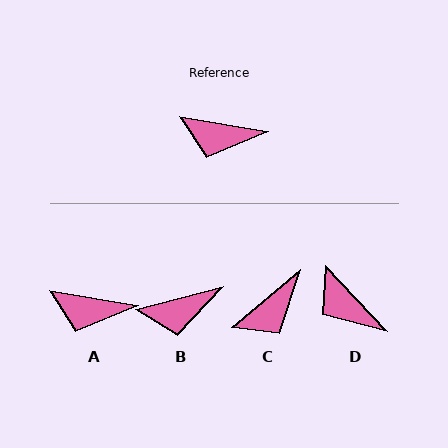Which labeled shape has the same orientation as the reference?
A.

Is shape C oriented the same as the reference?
No, it is off by about 50 degrees.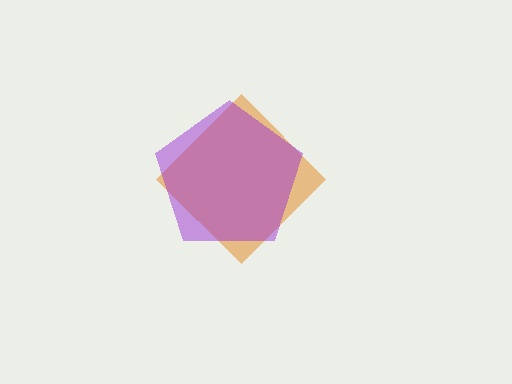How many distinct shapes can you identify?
There are 2 distinct shapes: an orange diamond, a purple pentagon.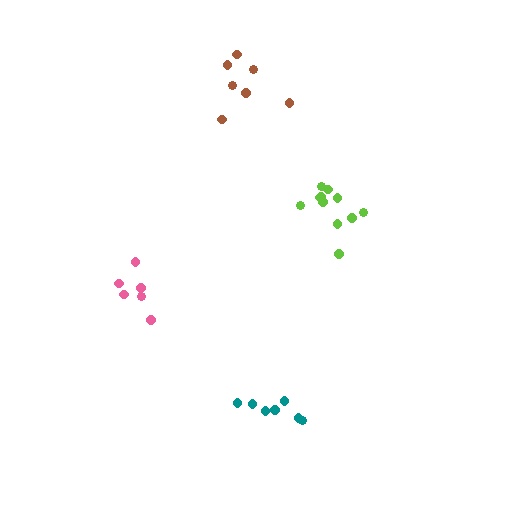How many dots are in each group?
Group 1: 6 dots, Group 2: 7 dots, Group 3: 11 dots, Group 4: 7 dots (31 total).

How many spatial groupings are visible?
There are 4 spatial groupings.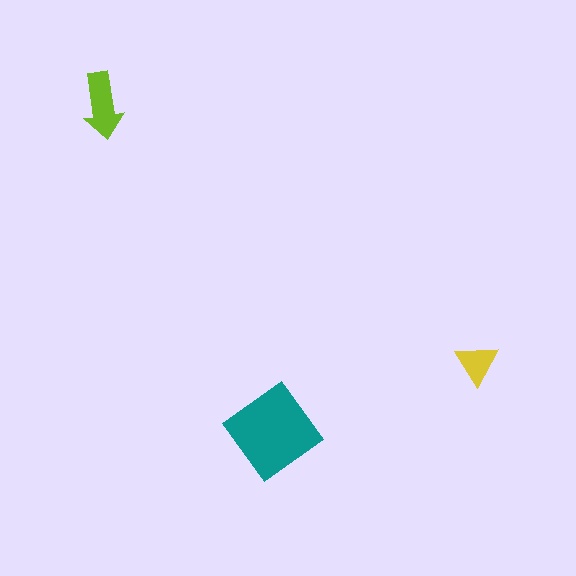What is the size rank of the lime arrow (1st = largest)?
2nd.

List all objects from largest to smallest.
The teal diamond, the lime arrow, the yellow triangle.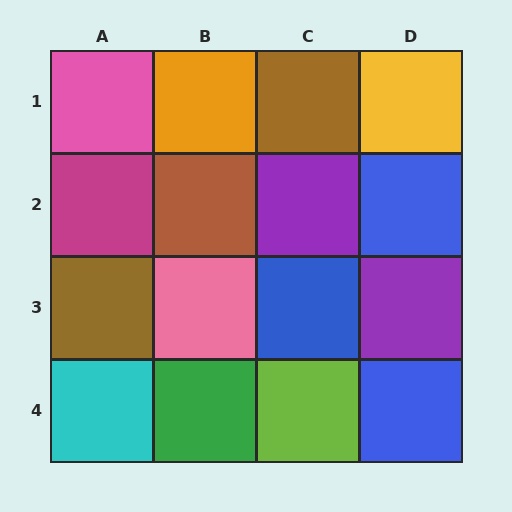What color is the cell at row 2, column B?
Brown.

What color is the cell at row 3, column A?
Brown.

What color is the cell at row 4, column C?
Lime.